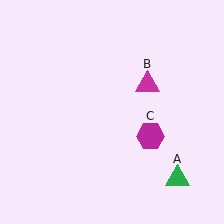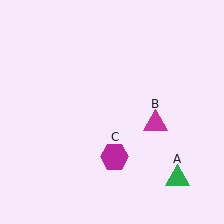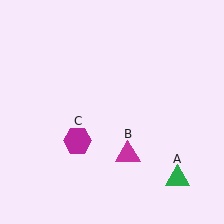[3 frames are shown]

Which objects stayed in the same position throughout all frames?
Green triangle (object A) remained stationary.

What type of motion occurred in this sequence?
The magenta triangle (object B), magenta hexagon (object C) rotated clockwise around the center of the scene.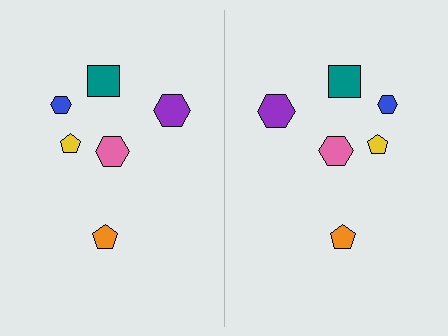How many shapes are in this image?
There are 12 shapes in this image.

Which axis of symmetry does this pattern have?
The pattern has a vertical axis of symmetry running through the center of the image.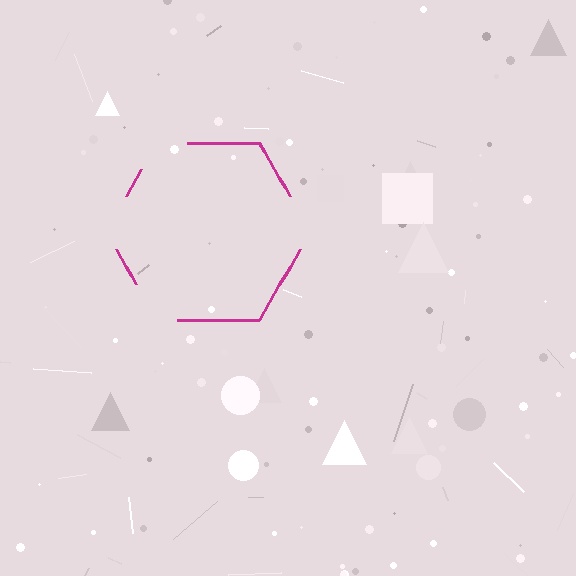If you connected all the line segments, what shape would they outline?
They would outline a hexagon.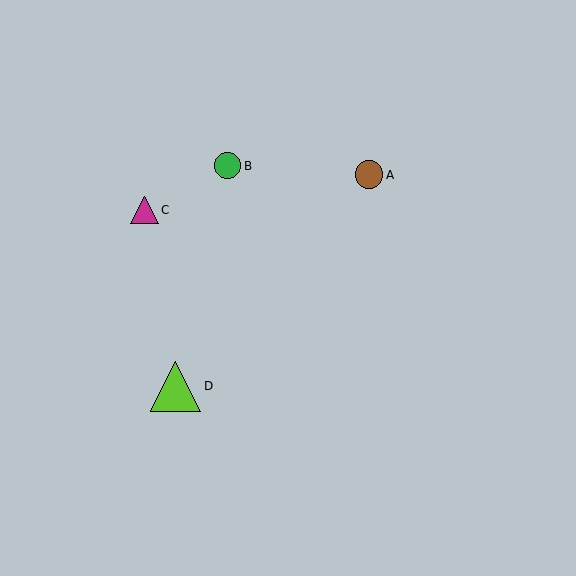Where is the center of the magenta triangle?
The center of the magenta triangle is at (144, 210).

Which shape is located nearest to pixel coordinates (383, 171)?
The brown circle (labeled A) at (369, 175) is nearest to that location.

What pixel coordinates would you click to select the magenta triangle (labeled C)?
Click at (144, 210) to select the magenta triangle C.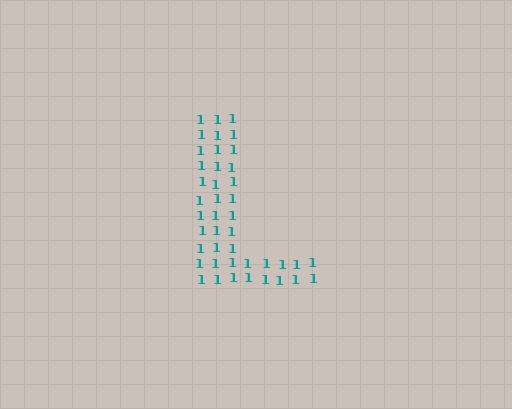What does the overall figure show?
The overall figure shows the letter L.